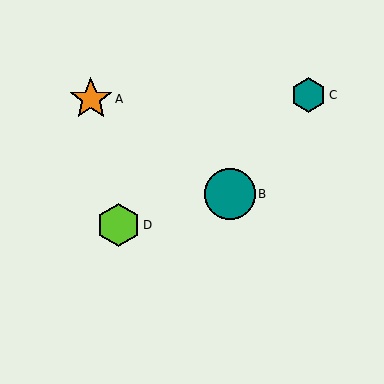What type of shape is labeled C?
Shape C is a teal hexagon.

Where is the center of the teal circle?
The center of the teal circle is at (230, 194).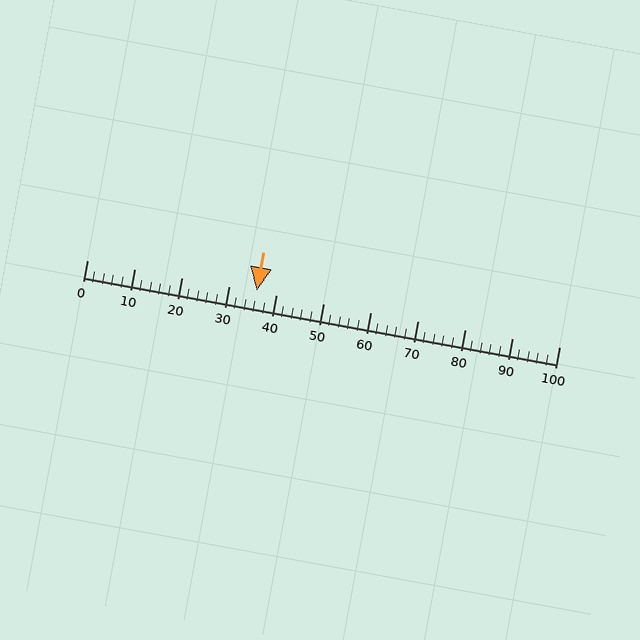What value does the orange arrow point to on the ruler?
The orange arrow points to approximately 36.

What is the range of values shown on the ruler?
The ruler shows values from 0 to 100.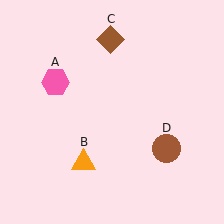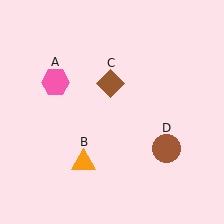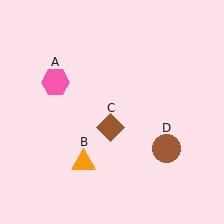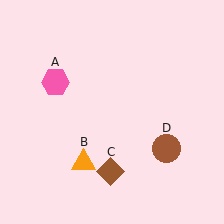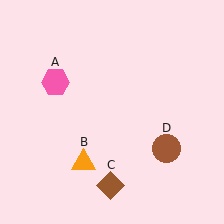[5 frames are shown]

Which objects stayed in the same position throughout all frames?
Pink hexagon (object A) and orange triangle (object B) and brown circle (object D) remained stationary.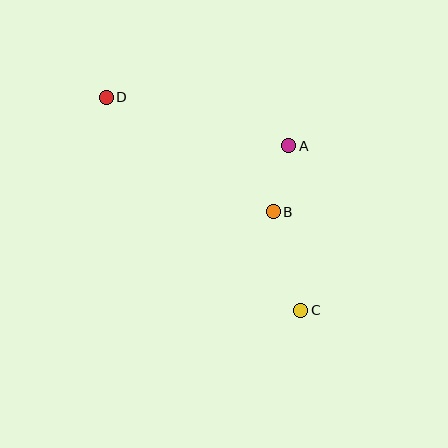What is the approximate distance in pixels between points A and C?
The distance between A and C is approximately 165 pixels.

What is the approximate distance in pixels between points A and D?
The distance between A and D is approximately 189 pixels.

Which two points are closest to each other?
Points A and B are closest to each other.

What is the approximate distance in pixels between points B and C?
The distance between B and C is approximately 102 pixels.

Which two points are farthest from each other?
Points C and D are farthest from each other.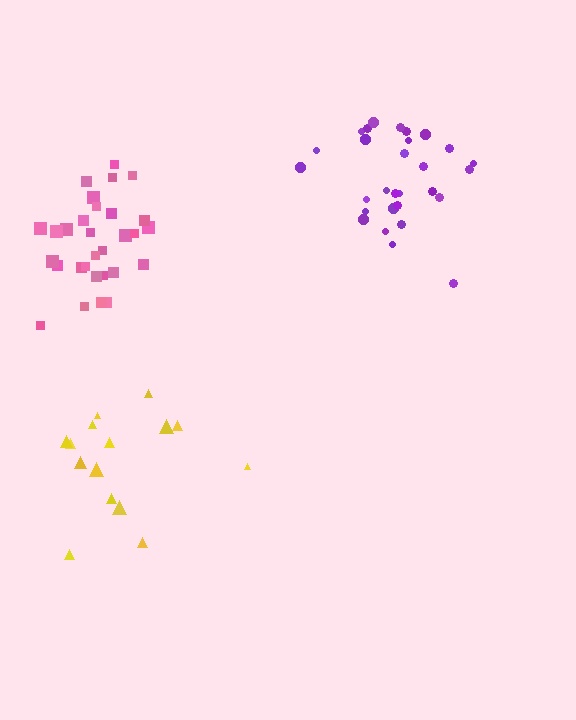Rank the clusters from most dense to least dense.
pink, purple, yellow.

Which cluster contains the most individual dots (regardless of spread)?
Pink (30).